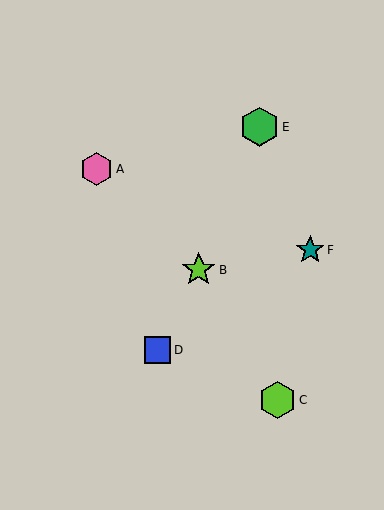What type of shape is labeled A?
Shape A is a pink hexagon.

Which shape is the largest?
The green hexagon (labeled E) is the largest.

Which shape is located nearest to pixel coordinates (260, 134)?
The green hexagon (labeled E) at (259, 127) is nearest to that location.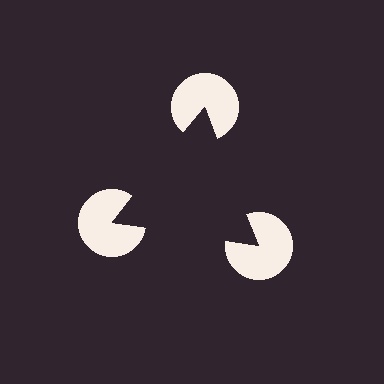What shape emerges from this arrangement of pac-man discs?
An illusory triangle — its edges are inferred from the aligned wedge cuts in the pac-man discs, not physically drawn.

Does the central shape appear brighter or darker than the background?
It typically appears slightly darker than the background, even though no actual brightness change is drawn.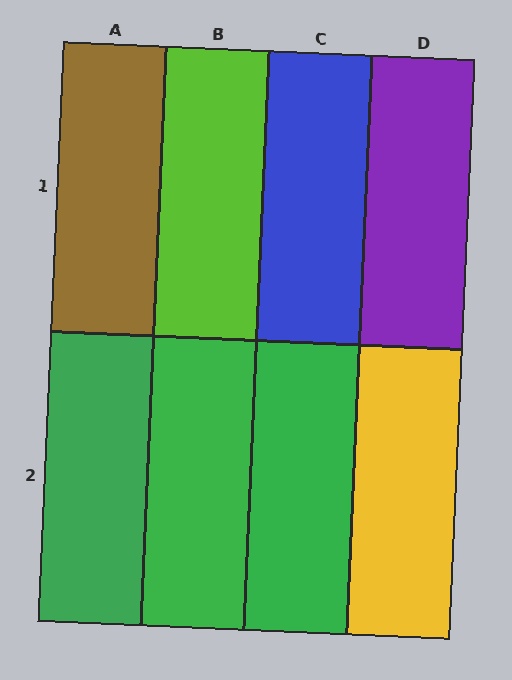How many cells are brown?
1 cell is brown.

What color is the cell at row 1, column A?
Brown.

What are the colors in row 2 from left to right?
Green, green, green, yellow.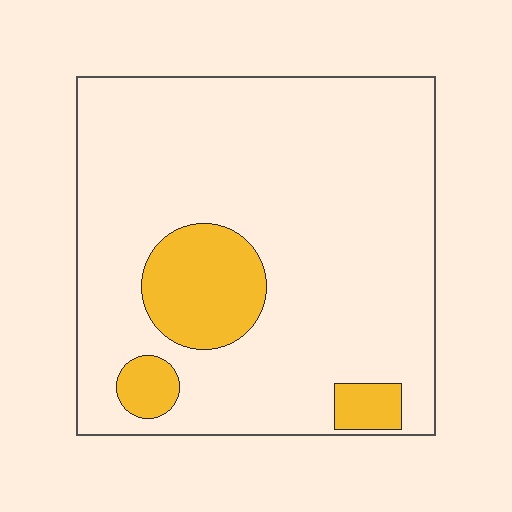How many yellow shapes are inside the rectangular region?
3.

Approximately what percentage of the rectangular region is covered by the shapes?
Approximately 15%.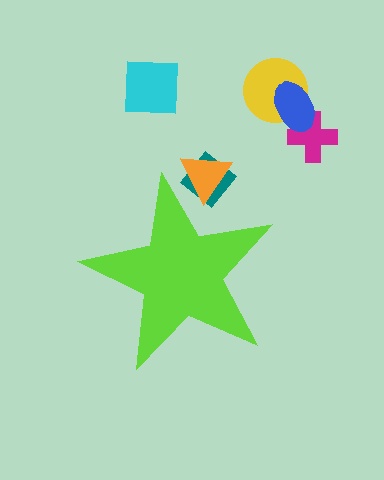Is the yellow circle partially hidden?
No, the yellow circle is fully visible.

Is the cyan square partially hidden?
No, the cyan square is fully visible.